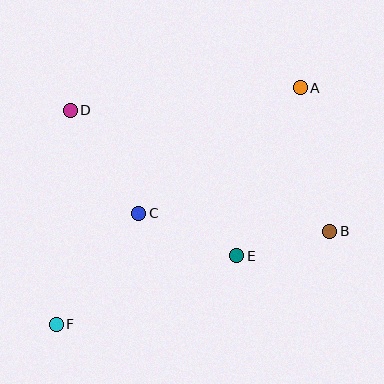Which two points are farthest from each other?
Points A and F are farthest from each other.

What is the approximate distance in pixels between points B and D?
The distance between B and D is approximately 287 pixels.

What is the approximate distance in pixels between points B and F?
The distance between B and F is approximately 289 pixels.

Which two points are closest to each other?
Points B and E are closest to each other.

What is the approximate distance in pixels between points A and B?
The distance between A and B is approximately 147 pixels.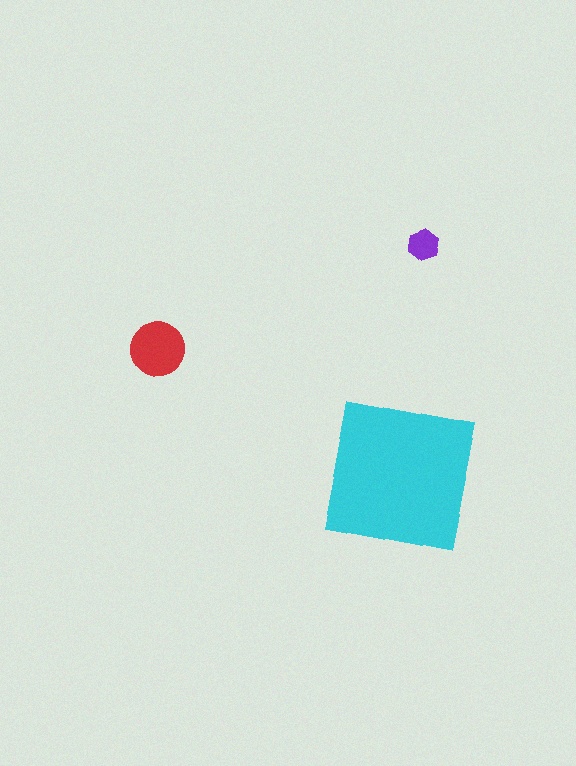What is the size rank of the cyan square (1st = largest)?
1st.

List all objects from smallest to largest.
The purple hexagon, the red circle, the cyan square.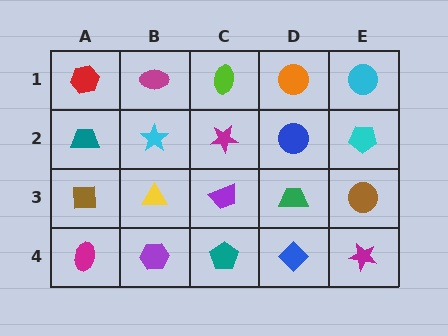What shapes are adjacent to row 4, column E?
A brown circle (row 3, column E), a blue diamond (row 4, column D).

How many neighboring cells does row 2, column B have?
4.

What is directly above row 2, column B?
A magenta ellipse.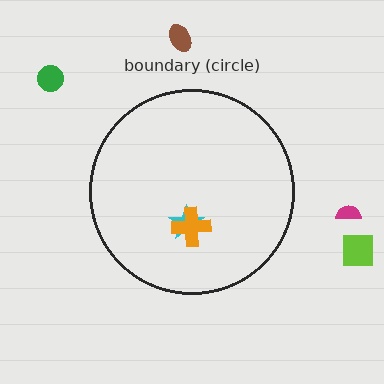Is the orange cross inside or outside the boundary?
Inside.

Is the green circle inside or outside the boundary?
Outside.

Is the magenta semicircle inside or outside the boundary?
Outside.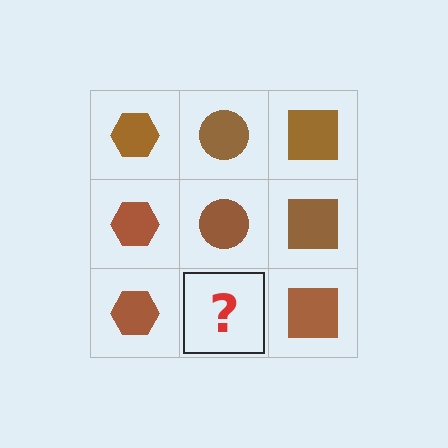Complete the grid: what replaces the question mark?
The question mark should be replaced with a brown circle.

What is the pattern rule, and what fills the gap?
The rule is that each column has a consistent shape. The gap should be filled with a brown circle.